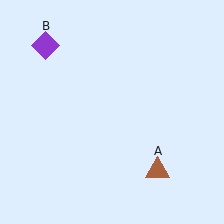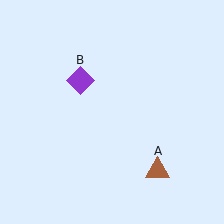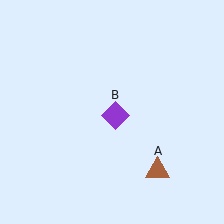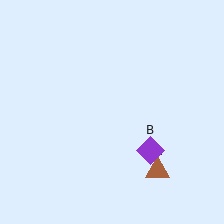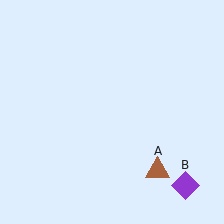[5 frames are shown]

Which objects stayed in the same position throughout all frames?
Brown triangle (object A) remained stationary.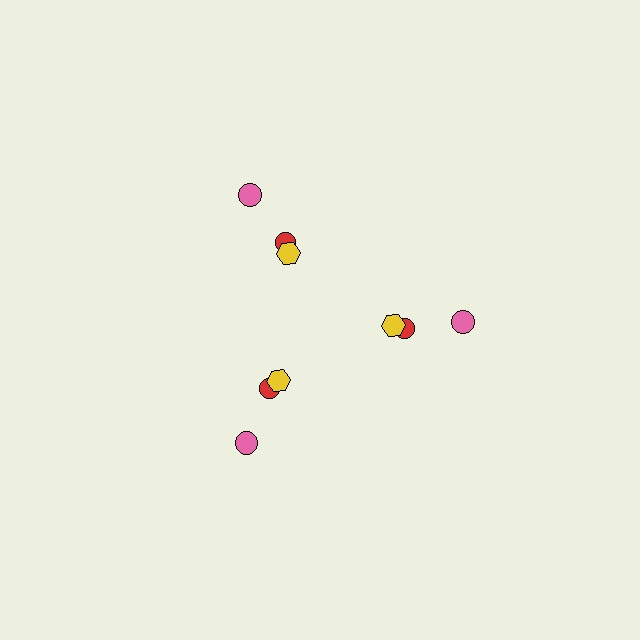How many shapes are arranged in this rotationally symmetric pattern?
There are 9 shapes, arranged in 3 groups of 3.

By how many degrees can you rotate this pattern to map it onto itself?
The pattern maps onto itself every 120 degrees of rotation.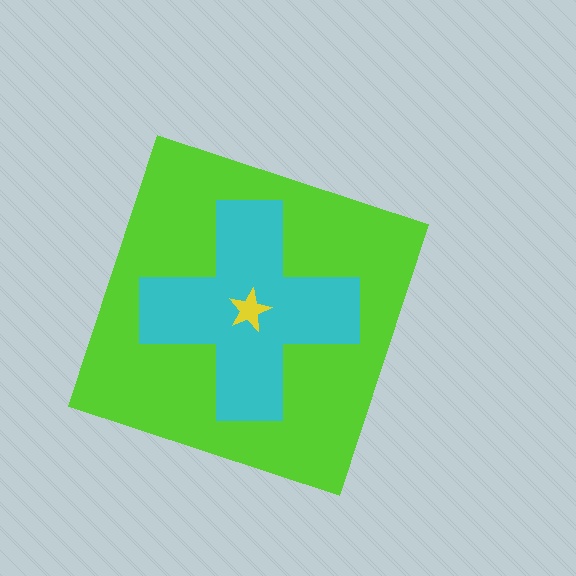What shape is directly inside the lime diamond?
The cyan cross.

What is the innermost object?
The yellow star.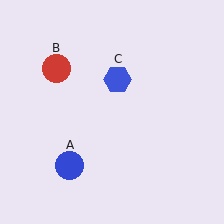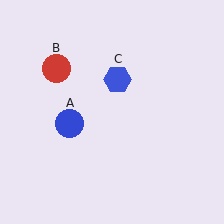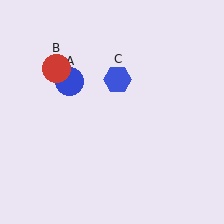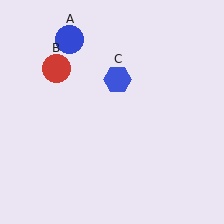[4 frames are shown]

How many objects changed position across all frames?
1 object changed position: blue circle (object A).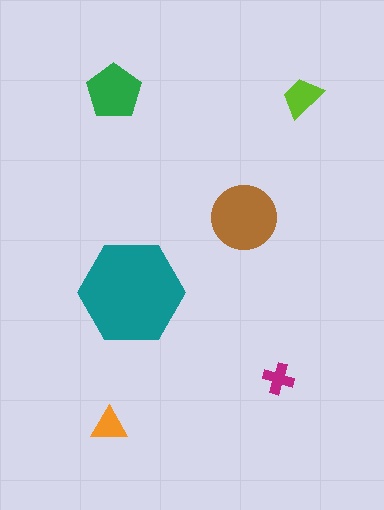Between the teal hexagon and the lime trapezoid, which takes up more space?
The teal hexagon.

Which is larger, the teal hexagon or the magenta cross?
The teal hexagon.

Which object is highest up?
The green pentagon is topmost.